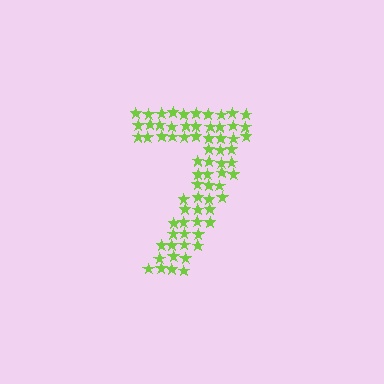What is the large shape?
The large shape is the digit 7.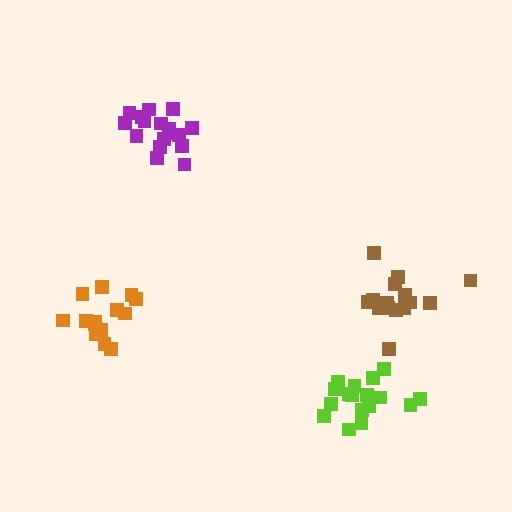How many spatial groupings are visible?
There are 4 spatial groupings.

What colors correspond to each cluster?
The clusters are colored: orange, lime, purple, brown.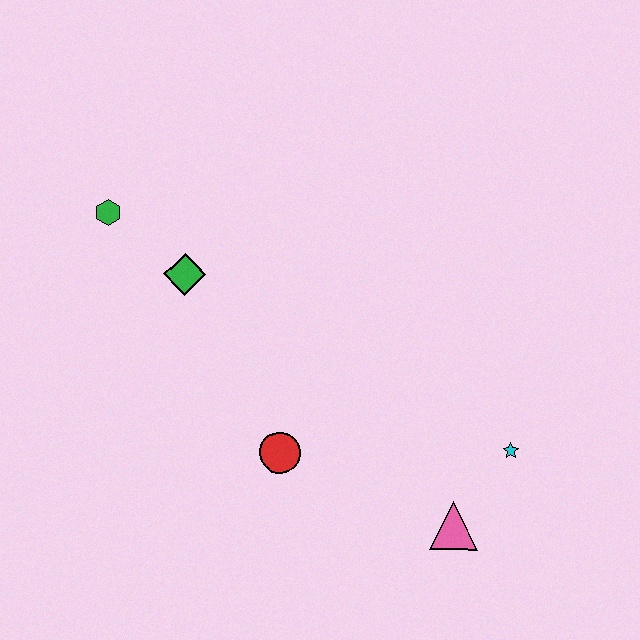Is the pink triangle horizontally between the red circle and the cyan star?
Yes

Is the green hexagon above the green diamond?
Yes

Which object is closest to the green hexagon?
The green diamond is closest to the green hexagon.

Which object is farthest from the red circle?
The green hexagon is farthest from the red circle.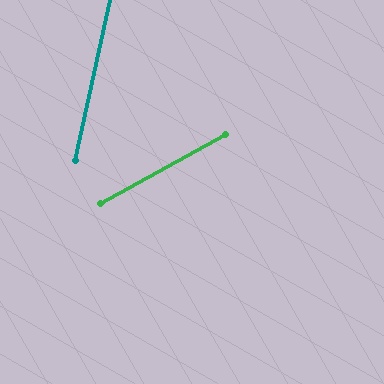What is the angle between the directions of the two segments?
Approximately 49 degrees.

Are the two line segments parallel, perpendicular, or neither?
Neither parallel nor perpendicular — they differ by about 49°.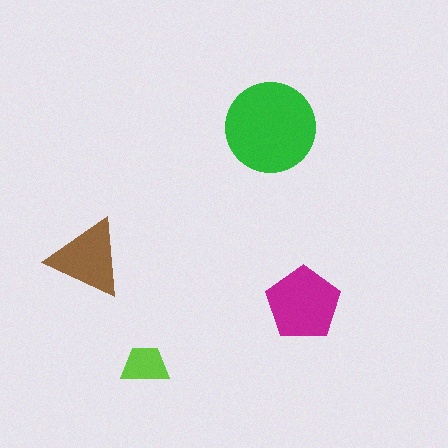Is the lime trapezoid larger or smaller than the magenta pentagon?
Smaller.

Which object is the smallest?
The lime trapezoid.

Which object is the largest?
The green circle.